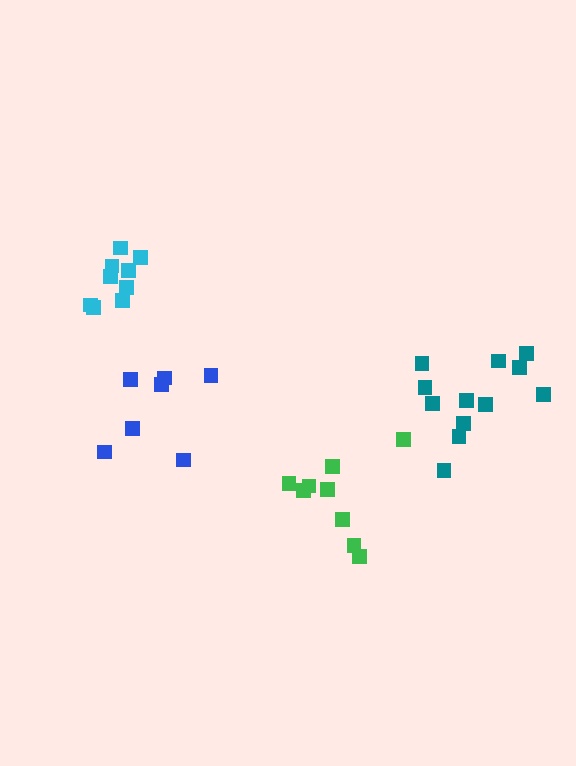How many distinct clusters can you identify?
There are 4 distinct clusters.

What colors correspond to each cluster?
The clusters are colored: teal, blue, cyan, green.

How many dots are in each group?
Group 1: 12 dots, Group 2: 7 dots, Group 3: 9 dots, Group 4: 9 dots (37 total).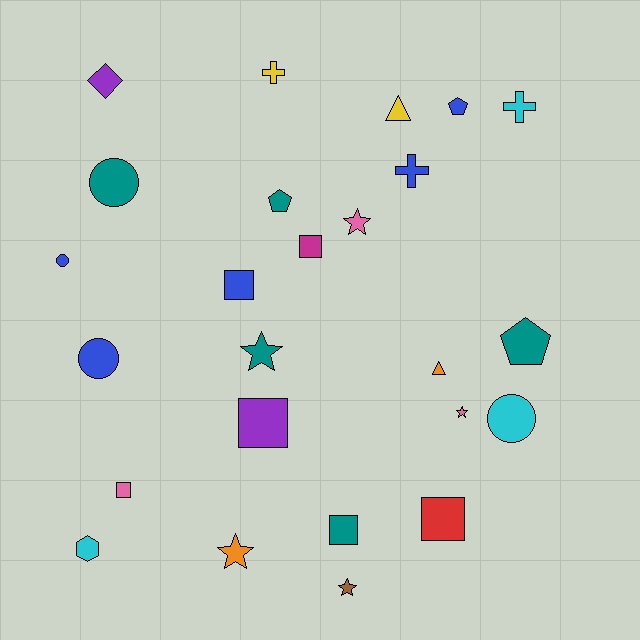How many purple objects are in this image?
There are 2 purple objects.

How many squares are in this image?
There are 6 squares.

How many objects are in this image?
There are 25 objects.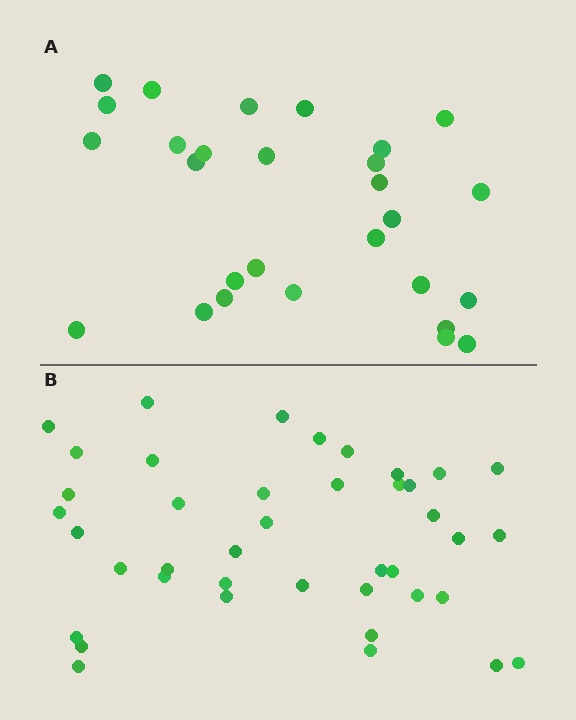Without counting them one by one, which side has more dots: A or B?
Region B (the bottom region) has more dots.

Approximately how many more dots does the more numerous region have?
Region B has approximately 15 more dots than region A.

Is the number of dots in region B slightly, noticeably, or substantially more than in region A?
Region B has substantially more. The ratio is roughly 1.5 to 1.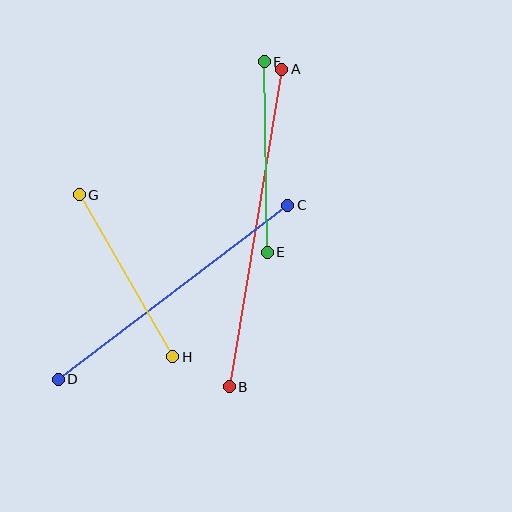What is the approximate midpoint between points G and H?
The midpoint is at approximately (126, 276) pixels.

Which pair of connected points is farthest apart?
Points A and B are farthest apart.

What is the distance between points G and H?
The distance is approximately 187 pixels.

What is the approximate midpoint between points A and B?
The midpoint is at approximately (256, 228) pixels.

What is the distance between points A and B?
The distance is approximately 322 pixels.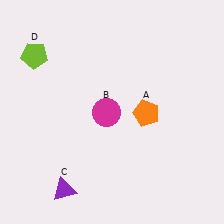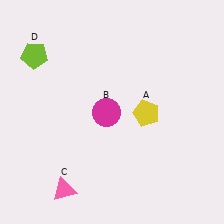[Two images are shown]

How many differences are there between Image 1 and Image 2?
There are 2 differences between the two images.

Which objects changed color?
A changed from orange to yellow. C changed from purple to pink.